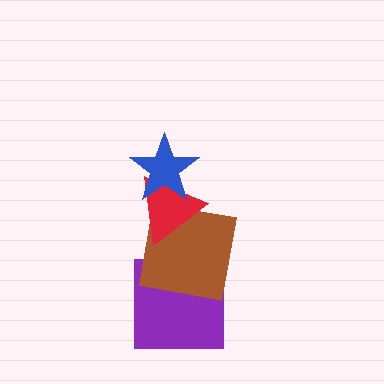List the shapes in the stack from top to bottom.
From top to bottom: the blue star, the red triangle, the brown square, the purple square.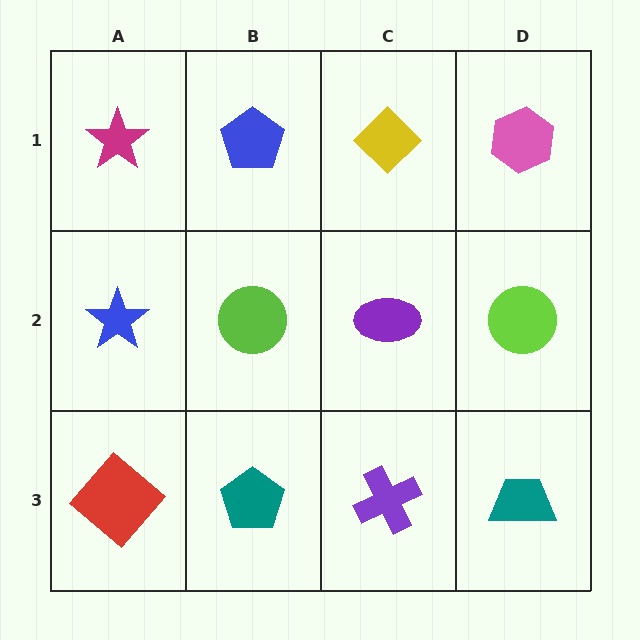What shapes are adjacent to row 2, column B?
A blue pentagon (row 1, column B), a teal pentagon (row 3, column B), a blue star (row 2, column A), a purple ellipse (row 2, column C).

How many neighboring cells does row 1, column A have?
2.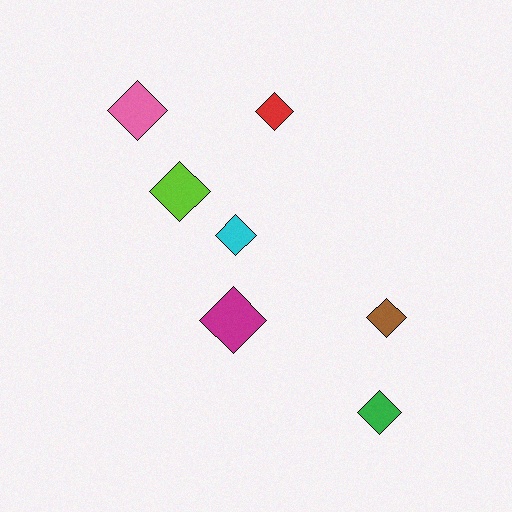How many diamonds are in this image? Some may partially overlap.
There are 7 diamonds.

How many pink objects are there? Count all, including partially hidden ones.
There is 1 pink object.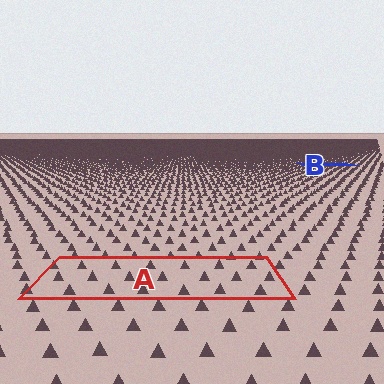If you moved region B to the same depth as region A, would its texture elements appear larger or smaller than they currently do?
They would appear larger. At a closer depth, the same texture elements are projected at a bigger on-screen size.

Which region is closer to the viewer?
Region A is closer. The texture elements there are larger and more spread out.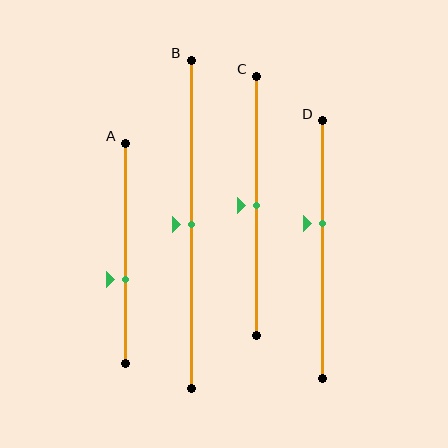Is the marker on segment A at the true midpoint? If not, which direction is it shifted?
No, the marker on segment A is shifted downward by about 12% of the segment length.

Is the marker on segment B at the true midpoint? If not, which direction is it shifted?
Yes, the marker on segment B is at the true midpoint.